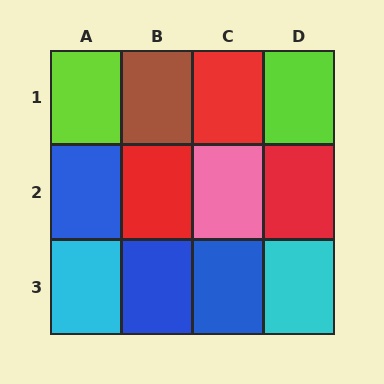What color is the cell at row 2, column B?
Red.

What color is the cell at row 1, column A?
Lime.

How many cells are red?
3 cells are red.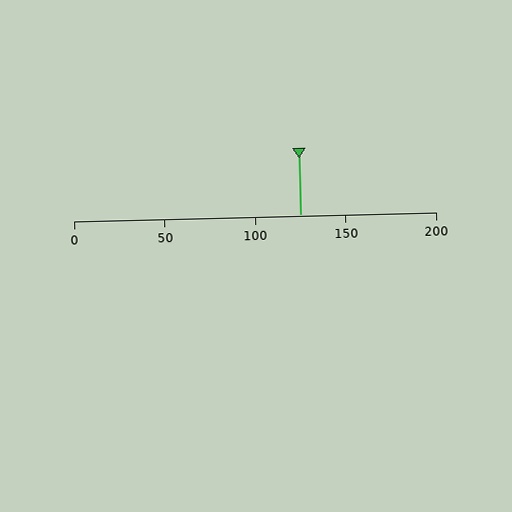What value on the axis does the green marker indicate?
The marker indicates approximately 125.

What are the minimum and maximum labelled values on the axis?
The axis runs from 0 to 200.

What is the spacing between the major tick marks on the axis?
The major ticks are spaced 50 apart.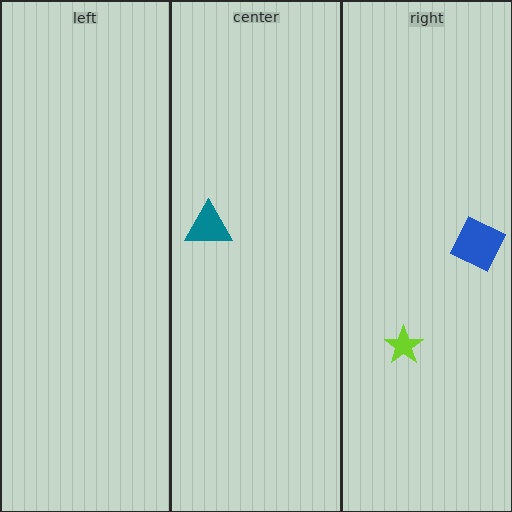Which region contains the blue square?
The right region.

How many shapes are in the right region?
2.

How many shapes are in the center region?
1.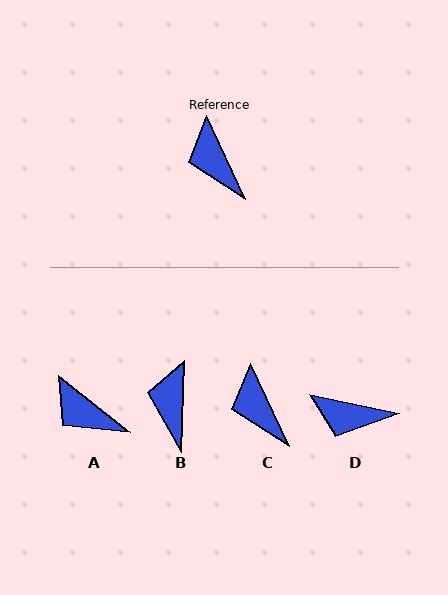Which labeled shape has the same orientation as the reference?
C.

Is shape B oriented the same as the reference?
No, it is off by about 27 degrees.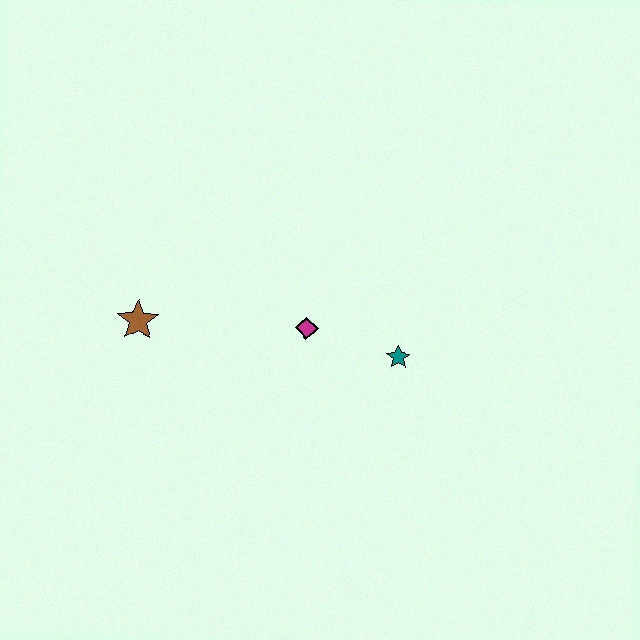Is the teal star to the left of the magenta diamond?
No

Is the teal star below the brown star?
Yes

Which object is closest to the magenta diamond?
The teal star is closest to the magenta diamond.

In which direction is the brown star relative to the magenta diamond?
The brown star is to the left of the magenta diamond.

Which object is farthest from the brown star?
The teal star is farthest from the brown star.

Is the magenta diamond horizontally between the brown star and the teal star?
Yes